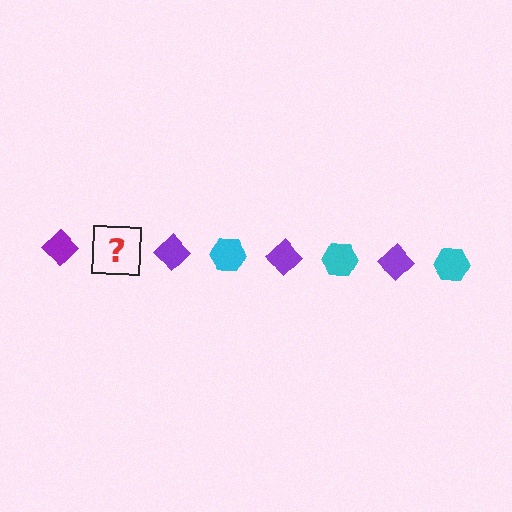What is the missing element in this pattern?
The missing element is a cyan hexagon.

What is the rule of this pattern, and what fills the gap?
The rule is that the pattern alternates between purple diamond and cyan hexagon. The gap should be filled with a cyan hexagon.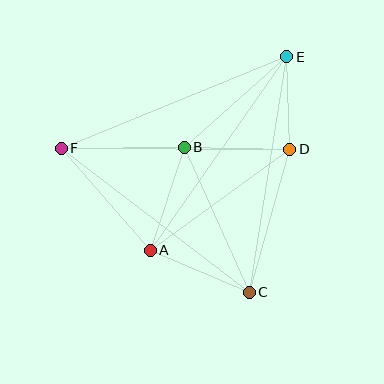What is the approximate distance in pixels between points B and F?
The distance between B and F is approximately 123 pixels.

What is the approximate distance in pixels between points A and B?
The distance between A and B is approximately 109 pixels.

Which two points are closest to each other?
Points D and E are closest to each other.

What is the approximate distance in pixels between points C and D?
The distance between C and D is approximately 149 pixels.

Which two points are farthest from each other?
Points E and F are farthest from each other.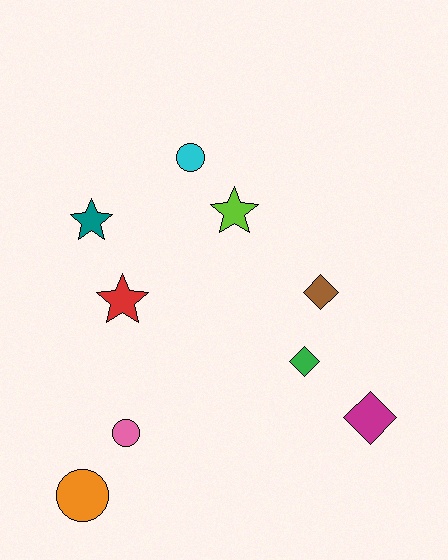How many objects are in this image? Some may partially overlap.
There are 9 objects.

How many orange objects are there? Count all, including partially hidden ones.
There is 1 orange object.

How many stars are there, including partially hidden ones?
There are 3 stars.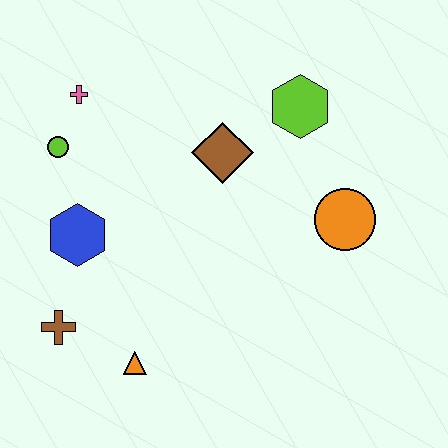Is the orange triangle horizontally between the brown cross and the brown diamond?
Yes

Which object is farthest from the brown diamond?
The brown cross is farthest from the brown diamond.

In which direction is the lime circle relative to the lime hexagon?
The lime circle is to the left of the lime hexagon.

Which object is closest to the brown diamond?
The lime hexagon is closest to the brown diamond.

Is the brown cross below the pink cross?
Yes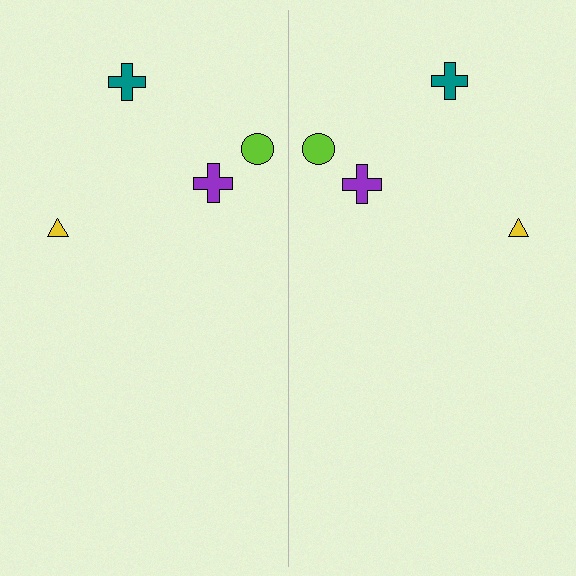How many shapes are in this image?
There are 8 shapes in this image.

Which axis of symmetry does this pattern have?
The pattern has a vertical axis of symmetry running through the center of the image.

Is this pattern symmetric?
Yes, this pattern has bilateral (reflection) symmetry.